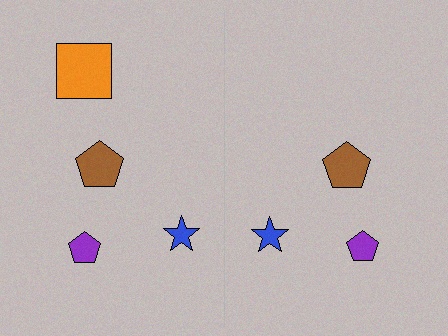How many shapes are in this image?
There are 7 shapes in this image.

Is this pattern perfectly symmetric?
No, the pattern is not perfectly symmetric. A orange square is missing from the right side.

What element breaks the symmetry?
A orange square is missing from the right side.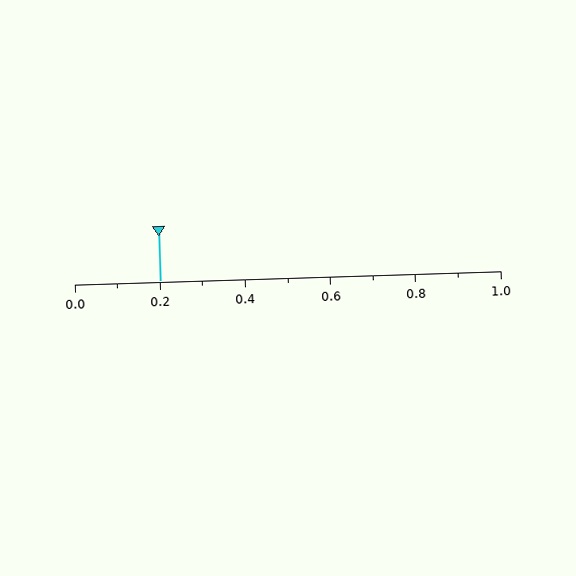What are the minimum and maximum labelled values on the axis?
The axis runs from 0.0 to 1.0.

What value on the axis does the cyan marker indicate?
The marker indicates approximately 0.2.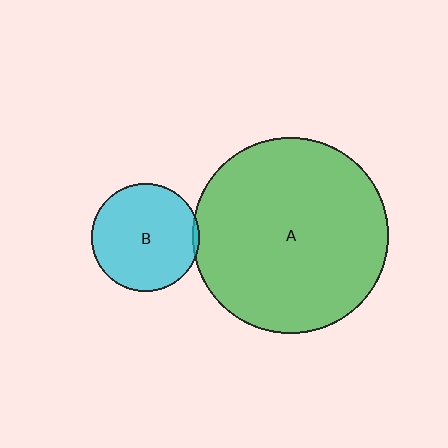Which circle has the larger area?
Circle A (green).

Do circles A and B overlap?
Yes.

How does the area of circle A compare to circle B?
Approximately 3.3 times.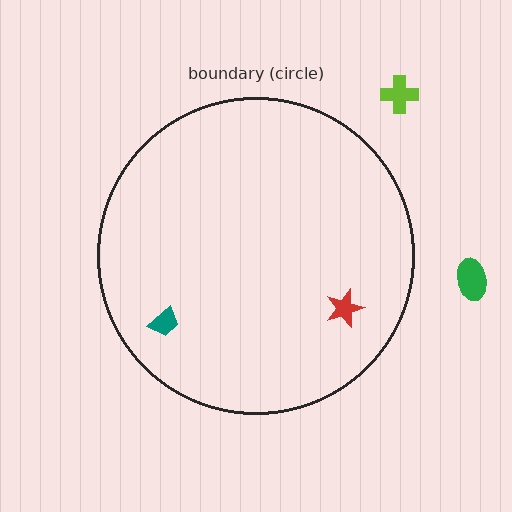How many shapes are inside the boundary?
2 inside, 2 outside.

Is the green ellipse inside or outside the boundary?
Outside.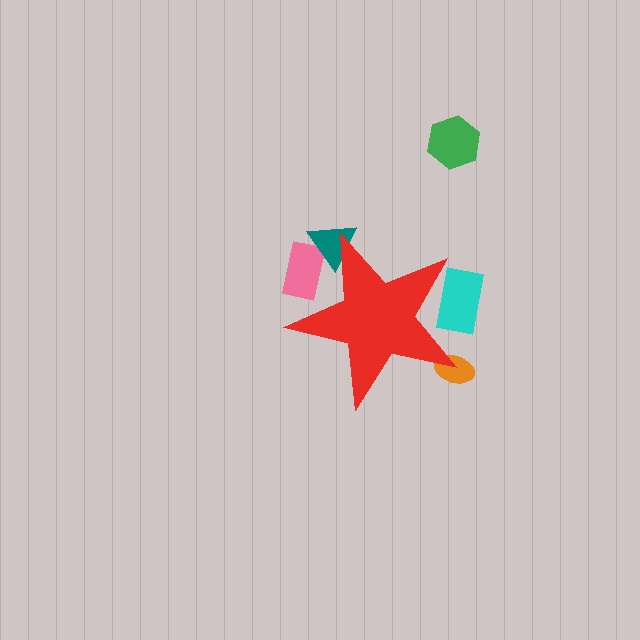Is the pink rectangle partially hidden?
Yes, the pink rectangle is partially hidden behind the red star.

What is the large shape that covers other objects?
A red star.